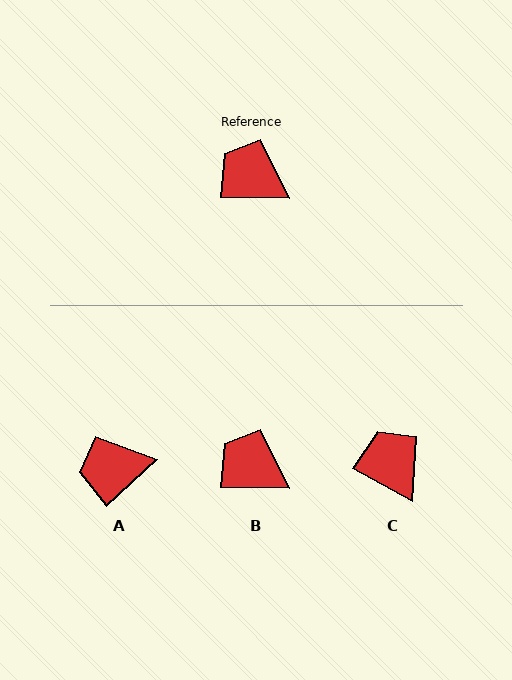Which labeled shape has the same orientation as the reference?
B.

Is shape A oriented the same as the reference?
No, it is off by about 44 degrees.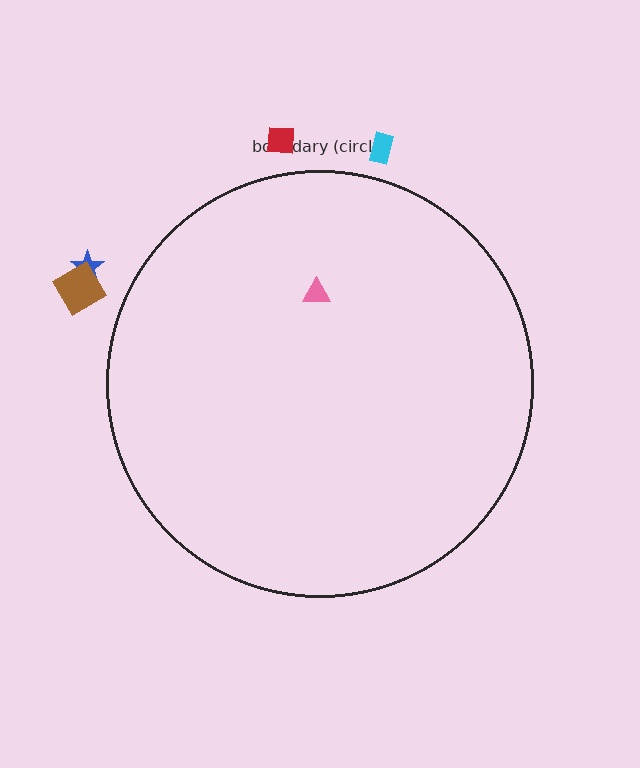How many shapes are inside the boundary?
1 inside, 4 outside.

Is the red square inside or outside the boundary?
Outside.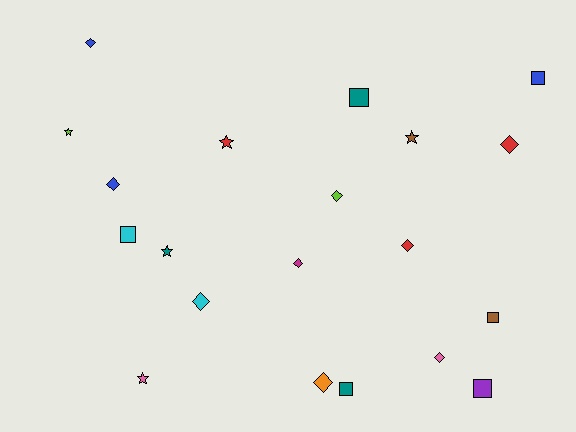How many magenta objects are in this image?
There is 1 magenta object.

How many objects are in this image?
There are 20 objects.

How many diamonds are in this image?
There are 9 diamonds.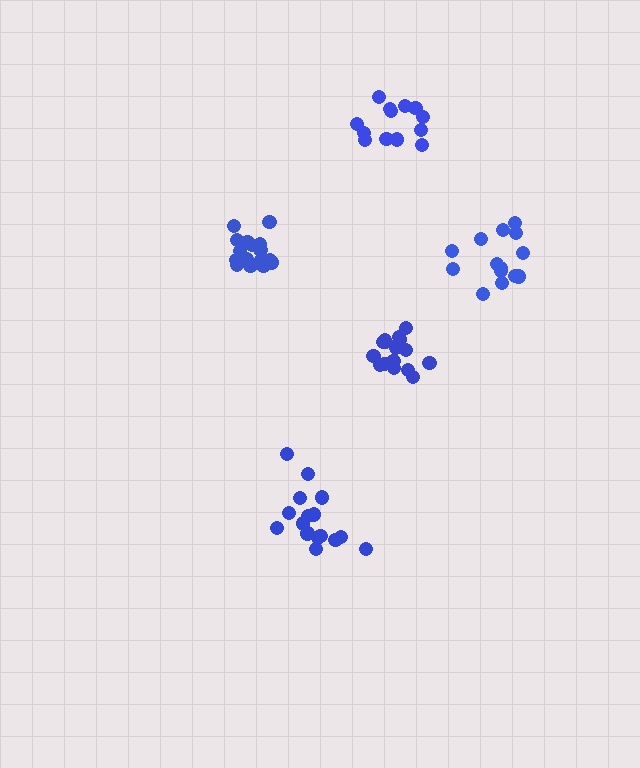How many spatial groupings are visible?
There are 5 spatial groupings.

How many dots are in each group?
Group 1: 16 dots, Group 2: 16 dots, Group 3: 14 dots, Group 4: 16 dots, Group 5: 13 dots (75 total).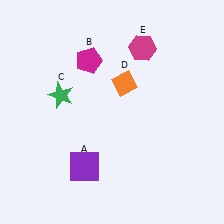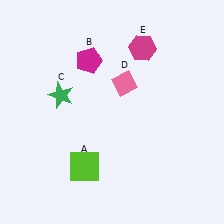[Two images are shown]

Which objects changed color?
A changed from purple to lime. D changed from orange to pink.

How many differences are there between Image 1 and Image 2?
There are 2 differences between the two images.